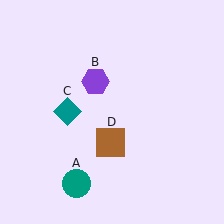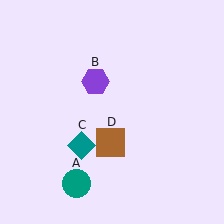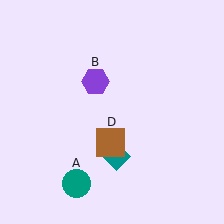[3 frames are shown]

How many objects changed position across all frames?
1 object changed position: teal diamond (object C).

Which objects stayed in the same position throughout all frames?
Teal circle (object A) and purple hexagon (object B) and brown square (object D) remained stationary.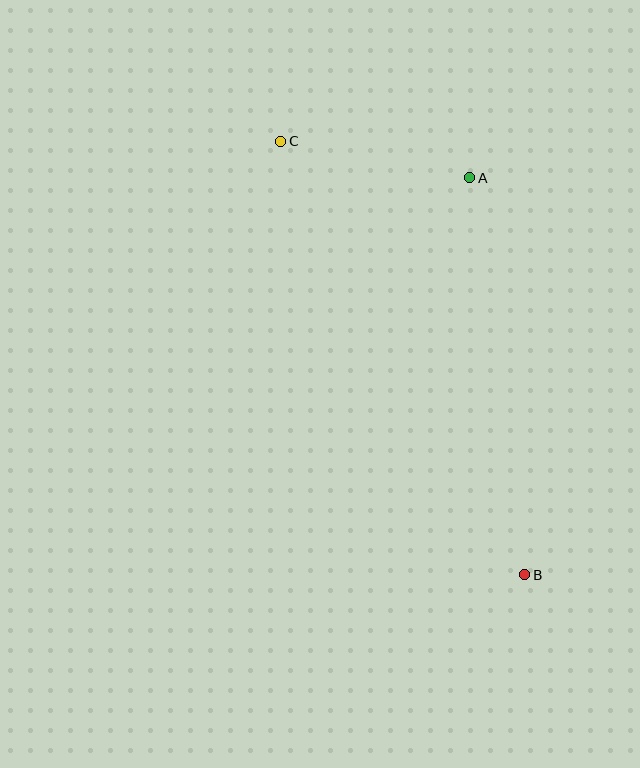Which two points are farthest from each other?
Points B and C are farthest from each other.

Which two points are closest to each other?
Points A and C are closest to each other.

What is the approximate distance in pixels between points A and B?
The distance between A and B is approximately 401 pixels.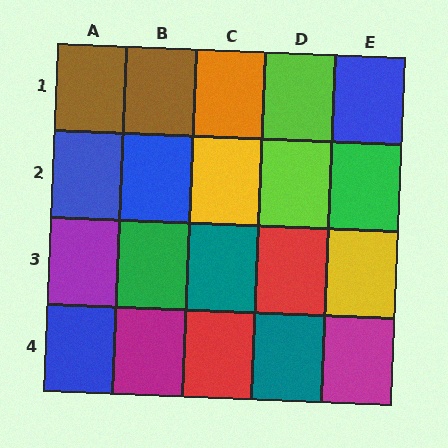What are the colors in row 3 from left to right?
Purple, green, teal, red, yellow.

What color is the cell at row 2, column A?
Blue.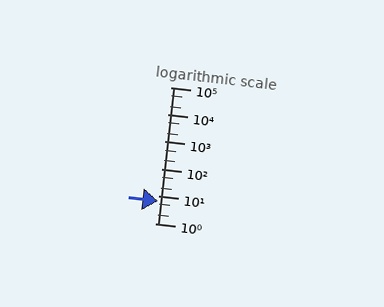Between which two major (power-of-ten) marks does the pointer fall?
The pointer is between 1 and 10.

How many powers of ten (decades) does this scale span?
The scale spans 5 decades, from 1 to 100000.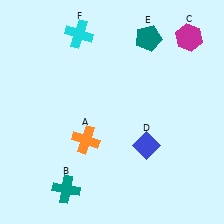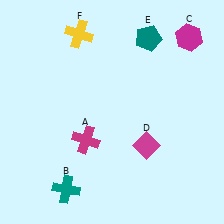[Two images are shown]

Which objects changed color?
A changed from orange to magenta. D changed from blue to magenta. F changed from cyan to yellow.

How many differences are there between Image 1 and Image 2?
There are 3 differences between the two images.